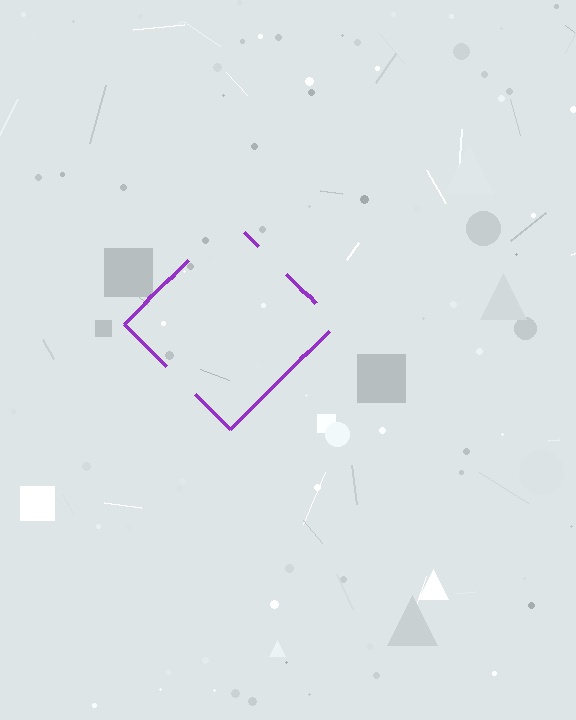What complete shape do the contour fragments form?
The contour fragments form a diamond.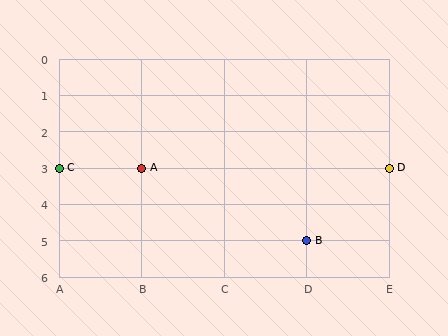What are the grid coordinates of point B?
Point B is at grid coordinates (D, 5).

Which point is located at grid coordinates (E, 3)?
Point D is at (E, 3).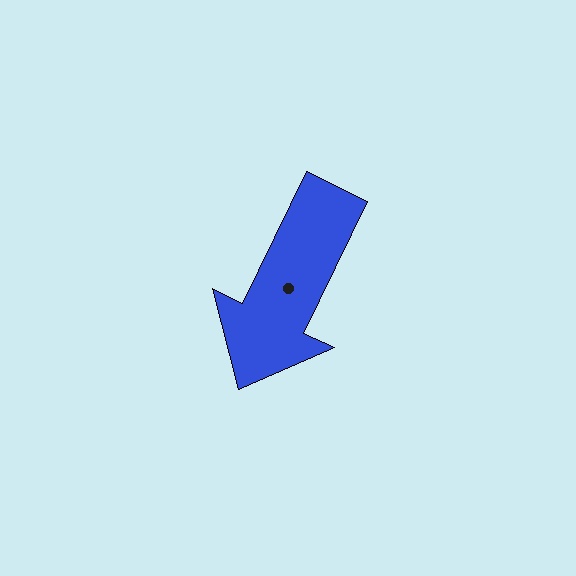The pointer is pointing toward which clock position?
Roughly 7 o'clock.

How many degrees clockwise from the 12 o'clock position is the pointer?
Approximately 206 degrees.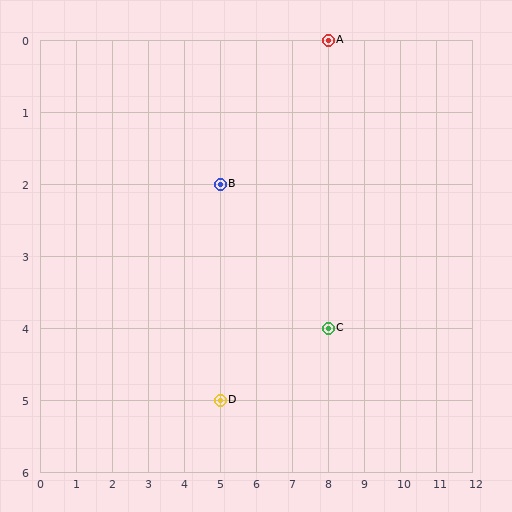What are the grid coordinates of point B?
Point B is at grid coordinates (5, 2).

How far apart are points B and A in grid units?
Points B and A are 3 columns and 2 rows apart (about 3.6 grid units diagonally).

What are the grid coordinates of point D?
Point D is at grid coordinates (5, 5).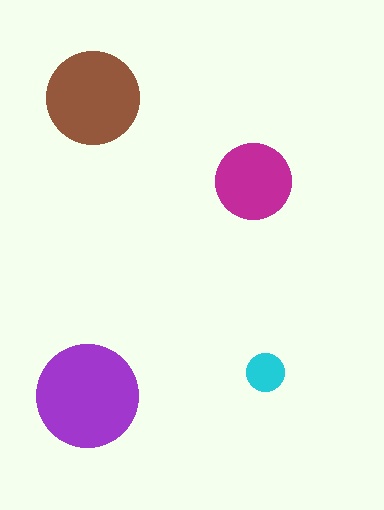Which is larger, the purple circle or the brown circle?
The purple one.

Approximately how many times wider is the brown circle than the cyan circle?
About 2.5 times wider.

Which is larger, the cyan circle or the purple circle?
The purple one.